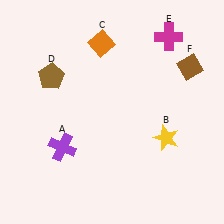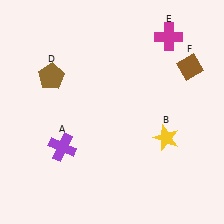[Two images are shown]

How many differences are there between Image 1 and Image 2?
There is 1 difference between the two images.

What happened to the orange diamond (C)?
The orange diamond (C) was removed in Image 2. It was in the top-left area of Image 1.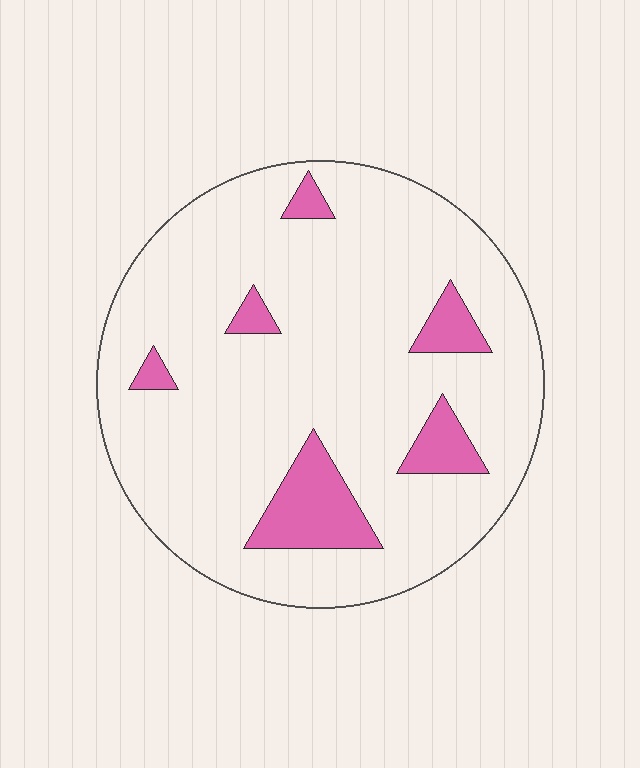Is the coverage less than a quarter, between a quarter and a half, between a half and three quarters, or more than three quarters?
Less than a quarter.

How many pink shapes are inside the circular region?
6.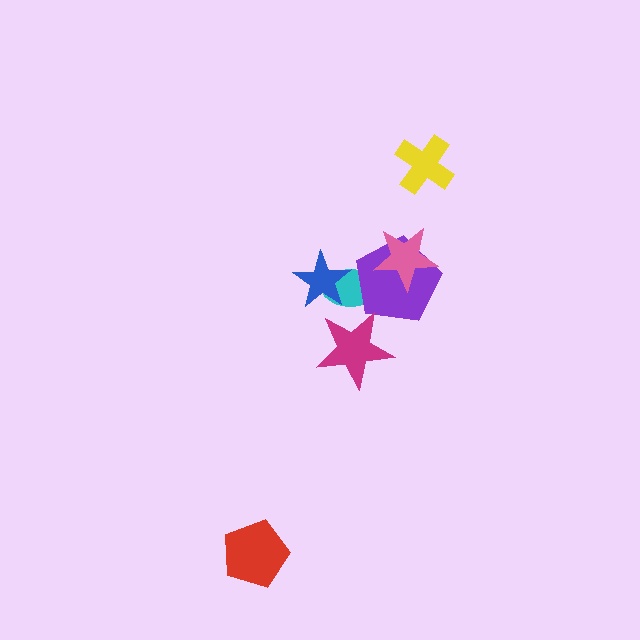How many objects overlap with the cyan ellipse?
3 objects overlap with the cyan ellipse.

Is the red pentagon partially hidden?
No, no other shape covers it.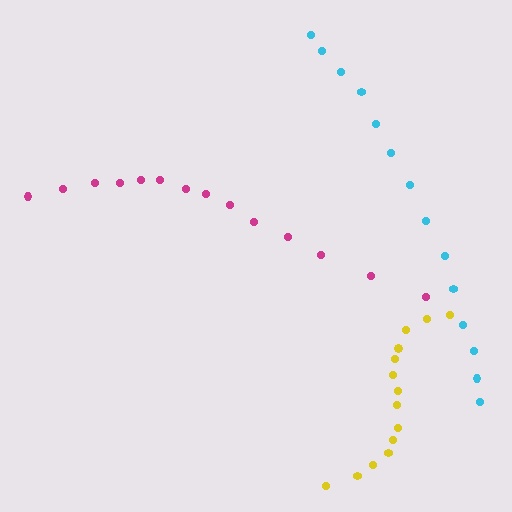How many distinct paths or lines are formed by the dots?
There are 3 distinct paths.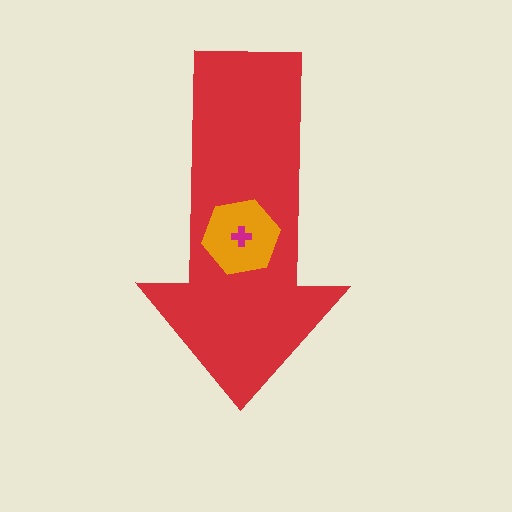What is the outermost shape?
The red arrow.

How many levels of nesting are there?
3.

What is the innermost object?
The magenta cross.